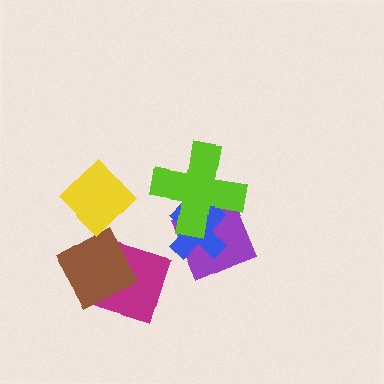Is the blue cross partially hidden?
Yes, it is partially covered by another shape.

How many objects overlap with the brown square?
1 object overlaps with the brown square.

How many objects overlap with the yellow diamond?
0 objects overlap with the yellow diamond.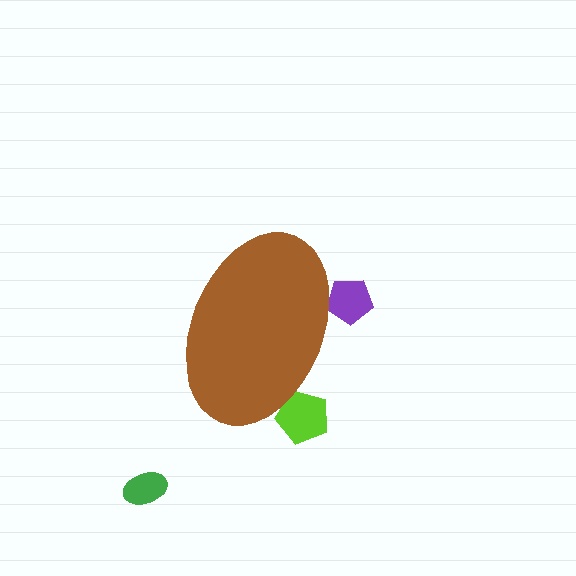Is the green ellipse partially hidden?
No, the green ellipse is fully visible.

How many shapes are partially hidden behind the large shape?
2 shapes are partially hidden.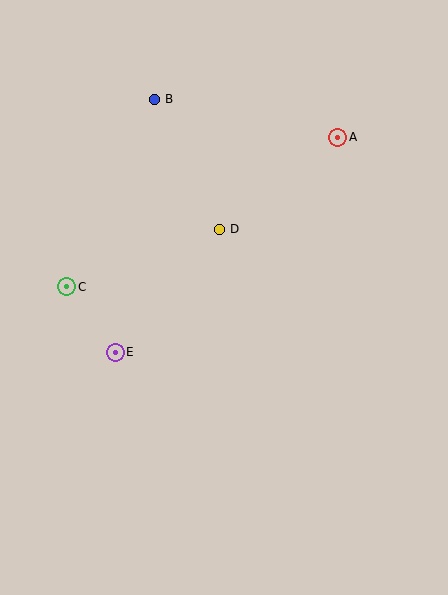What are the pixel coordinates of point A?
Point A is at (338, 137).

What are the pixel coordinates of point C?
Point C is at (67, 287).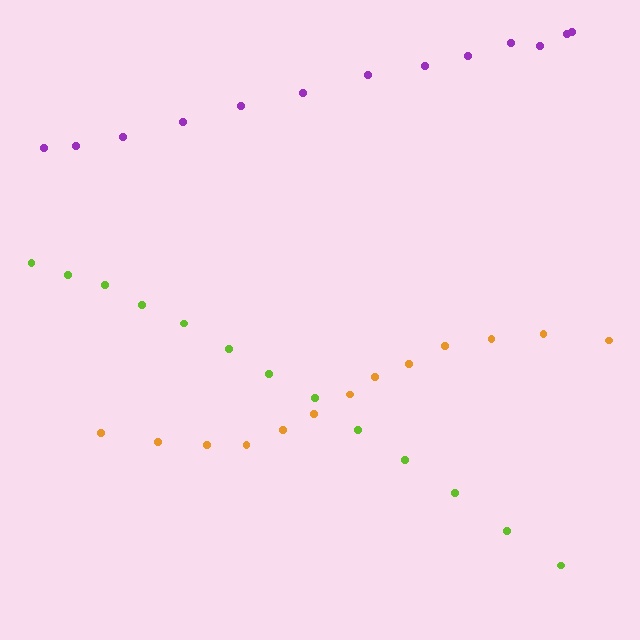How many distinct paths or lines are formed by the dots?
There are 3 distinct paths.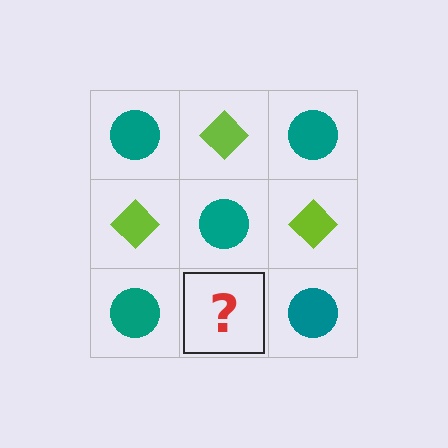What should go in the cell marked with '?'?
The missing cell should contain a lime diamond.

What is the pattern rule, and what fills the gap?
The rule is that it alternates teal circle and lime diamond in a checkerboard pattern. The gap should be filled with a lime diamond.